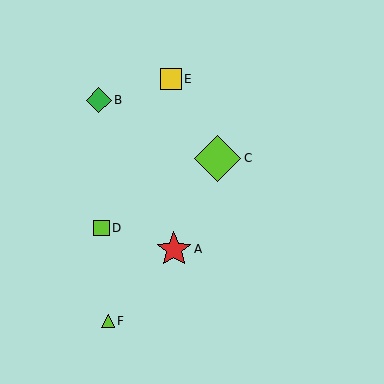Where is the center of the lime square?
The center of the lime square is at (102, 228).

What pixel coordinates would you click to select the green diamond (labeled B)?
Click at (99, 100) to select the green diamond B.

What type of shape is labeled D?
Shape D is a lime square.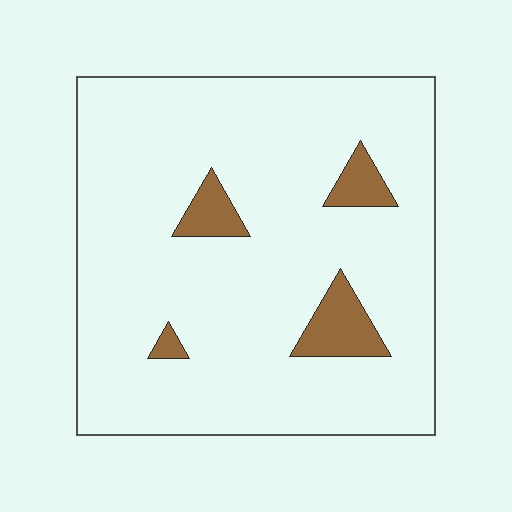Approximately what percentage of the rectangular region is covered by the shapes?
Approximately 10%.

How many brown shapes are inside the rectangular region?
4.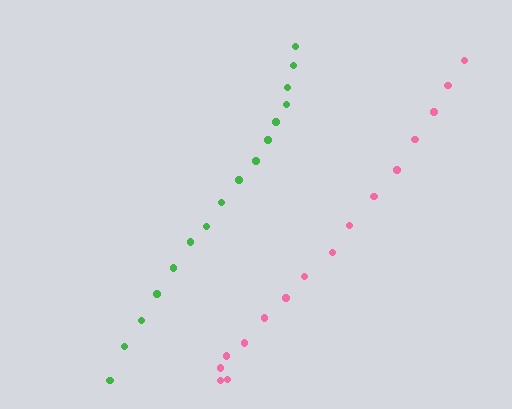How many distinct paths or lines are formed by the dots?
There are 2 distinct paths.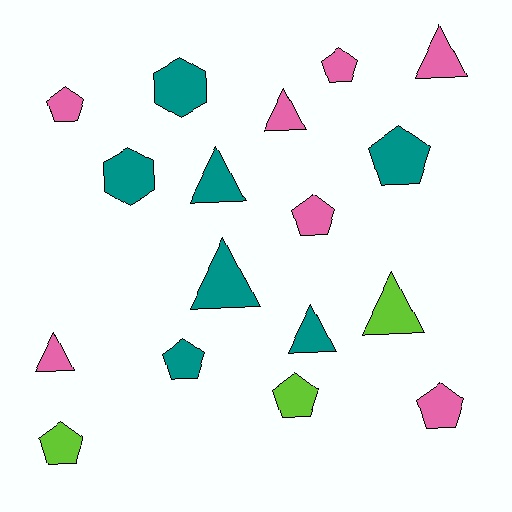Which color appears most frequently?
Pink, with 7 objects.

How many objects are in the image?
There are 17 objects.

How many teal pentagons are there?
There are 2 teal pentagons.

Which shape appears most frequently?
Pentagon, with 8 objects.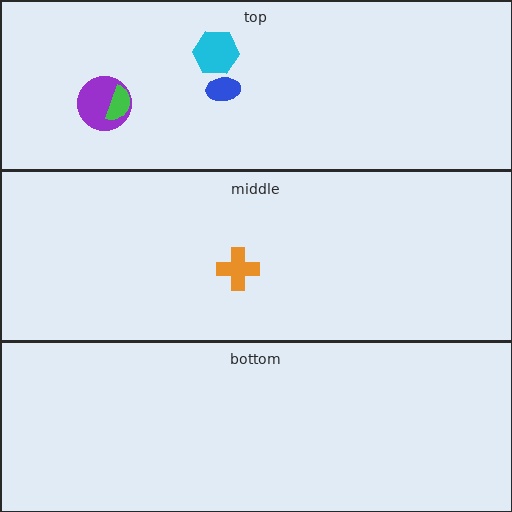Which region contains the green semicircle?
The top region.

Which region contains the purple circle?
The top region.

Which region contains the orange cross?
The middle region.